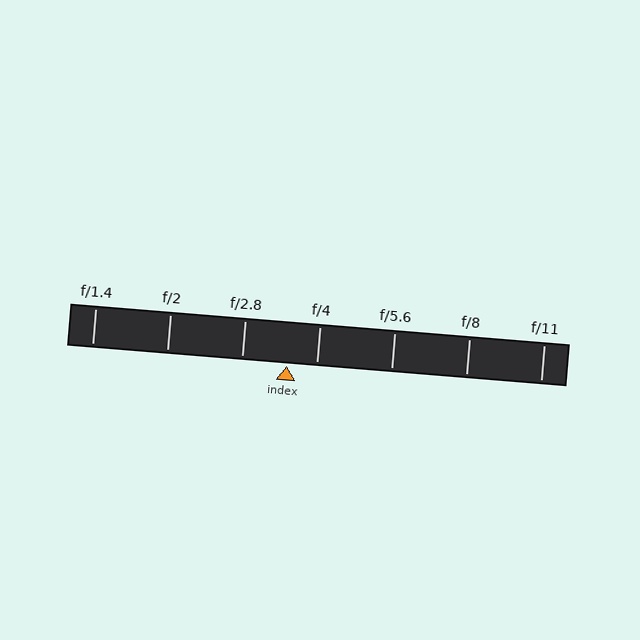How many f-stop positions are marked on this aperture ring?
There are 7 f-stop positions marked.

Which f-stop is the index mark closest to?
The index mark is closest to f/4.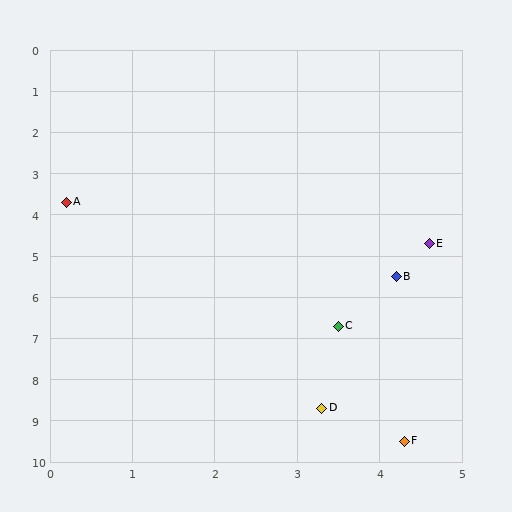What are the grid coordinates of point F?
Point F is at approximately (4.3, 9.5).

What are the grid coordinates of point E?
Point E is at approximately (4.6, 4.7).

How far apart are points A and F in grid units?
Points A and F are about 7.1 grid units apart.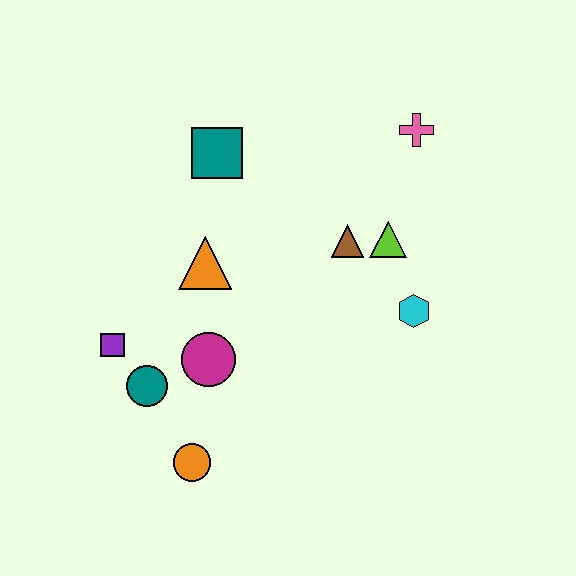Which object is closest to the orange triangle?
The magenta circle is closest to the orange triangle.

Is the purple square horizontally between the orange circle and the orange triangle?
No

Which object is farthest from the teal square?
The orange circle is farthest from the teal square.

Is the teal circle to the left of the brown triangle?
Yes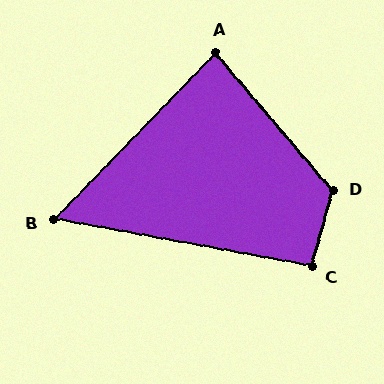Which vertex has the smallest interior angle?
B, at approximately 56 degrees.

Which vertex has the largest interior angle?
D, at approximately 124 degrees.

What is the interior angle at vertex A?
Approximately 85 degrees (acute).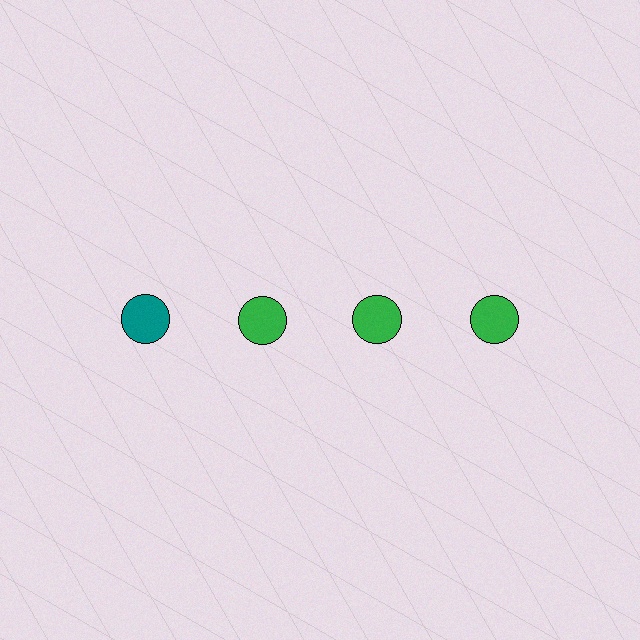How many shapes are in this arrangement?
There are 4 shapes arranged in a grid pattern.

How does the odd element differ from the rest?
It has a different color: teal instead of green.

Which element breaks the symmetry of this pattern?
The teal circle in the top row, leftmost column breaks the symmetry. All other shapes are green circles.